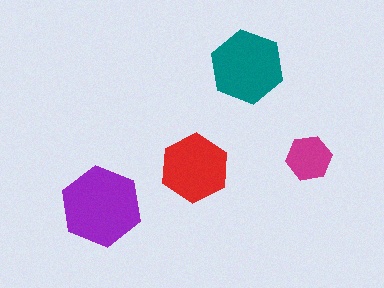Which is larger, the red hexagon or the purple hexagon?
The purple one.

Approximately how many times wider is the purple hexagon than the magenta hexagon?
About 1.5 times wider.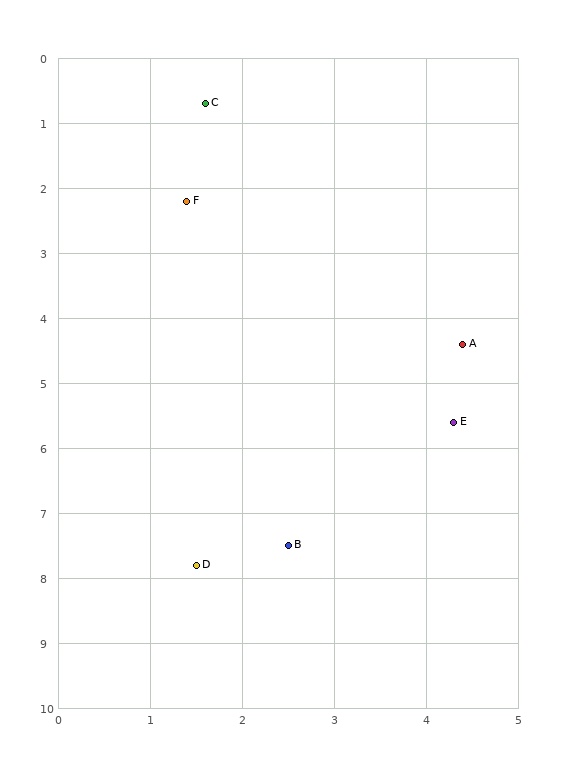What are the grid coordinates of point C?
Point C is at approximately (1.6, 0.7).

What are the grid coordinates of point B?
Point B is at approximately (2.5, 7.5).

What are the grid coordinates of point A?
Point A is at approximately (4.4, 4.4).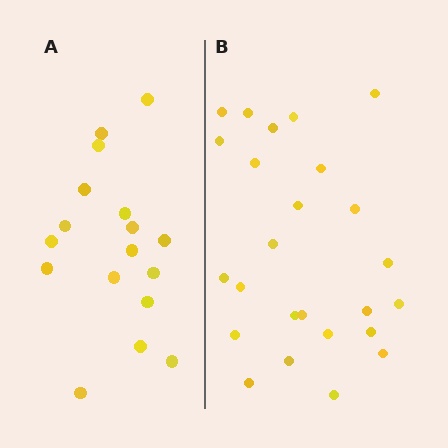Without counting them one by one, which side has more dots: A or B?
Region B (the right region) has more dots.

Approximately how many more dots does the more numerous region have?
Region B has roughly 8 or so more dots than region A.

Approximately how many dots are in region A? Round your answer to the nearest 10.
About 20 dots. (The exact count is 17, which rounds to 20.)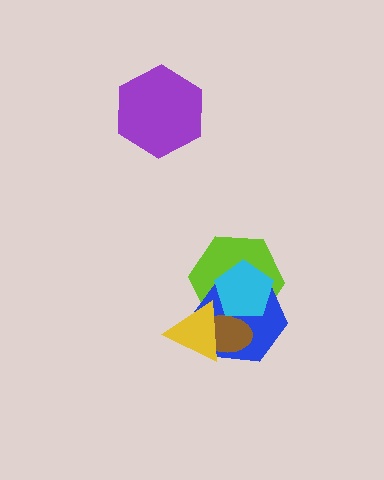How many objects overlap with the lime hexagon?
4 objects overlap with the lime hexagon.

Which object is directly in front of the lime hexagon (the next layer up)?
The blue hexagon is directly in front of the lime hexagon.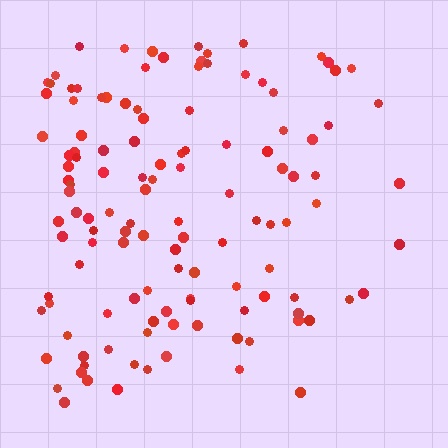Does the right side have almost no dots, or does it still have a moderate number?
Still a moderate number, just noticeably fewer than the left.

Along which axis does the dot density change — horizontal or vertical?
Horizontal.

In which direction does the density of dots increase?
From right to left, with the left side densest.